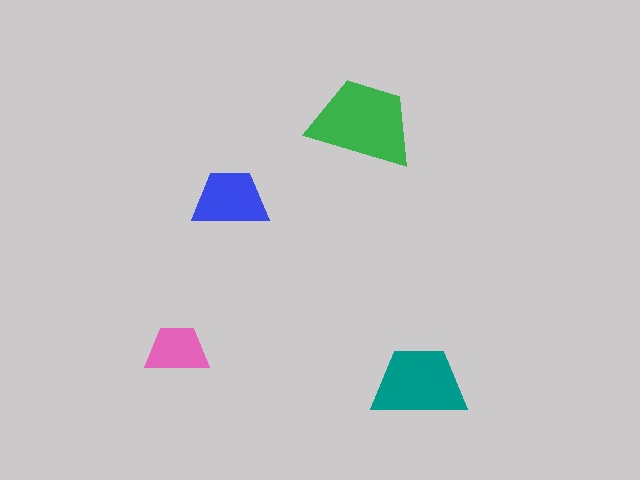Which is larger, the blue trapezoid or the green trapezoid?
The green one.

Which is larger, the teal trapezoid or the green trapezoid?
The green one.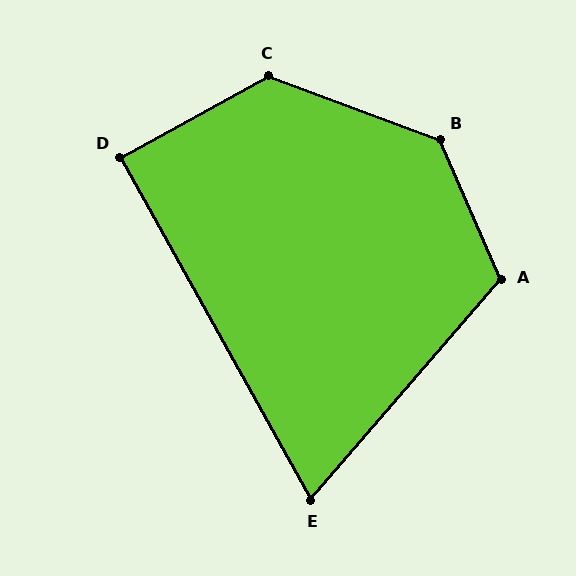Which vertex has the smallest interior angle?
E, at approximately 70 degrees.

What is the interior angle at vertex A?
Approximately 116 degrees (obtuse).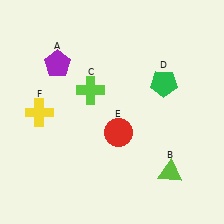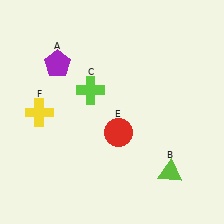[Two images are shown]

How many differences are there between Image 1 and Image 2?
There is 1 difference between the two images.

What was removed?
The green pentagon (D) was removed in Image 2.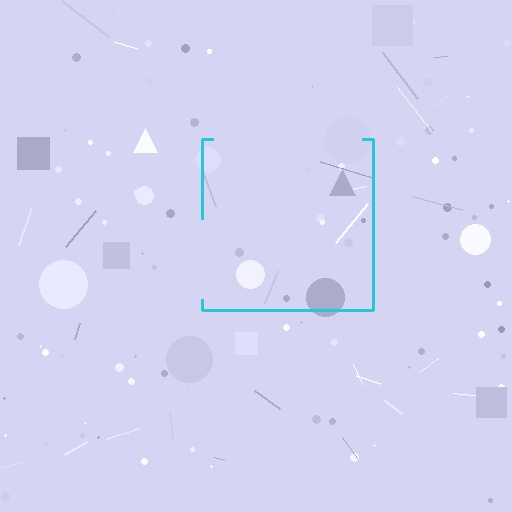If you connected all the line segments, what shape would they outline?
They would outline a square.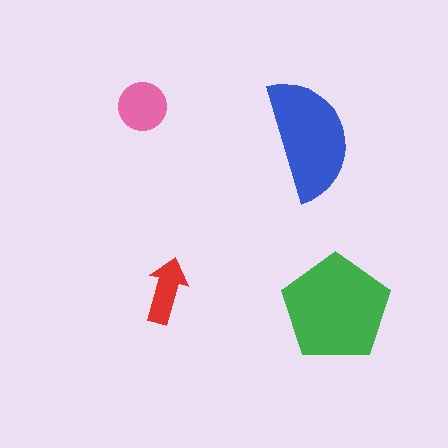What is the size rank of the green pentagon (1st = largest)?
1st.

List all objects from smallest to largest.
The red arrow, the pink circle, the blue semicircle, the green pentagon.